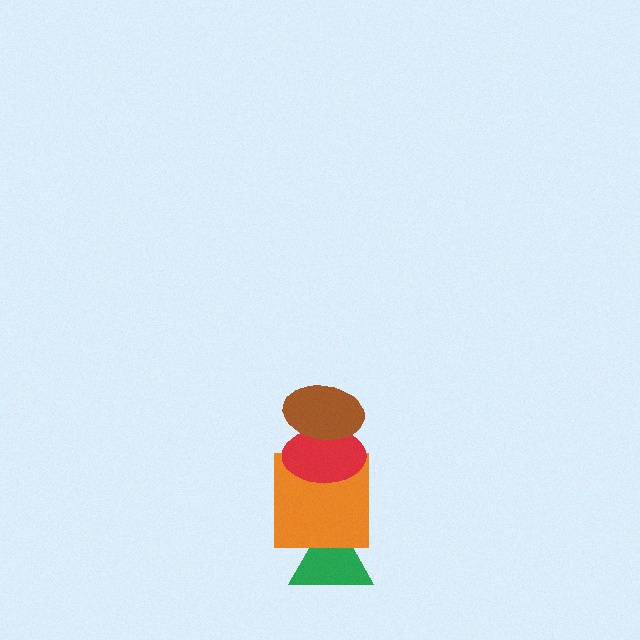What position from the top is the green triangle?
The green triangle is 4th from the top.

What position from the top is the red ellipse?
The red ellipse is 2nd from the top.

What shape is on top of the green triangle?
The orange square is on top of the green triangle.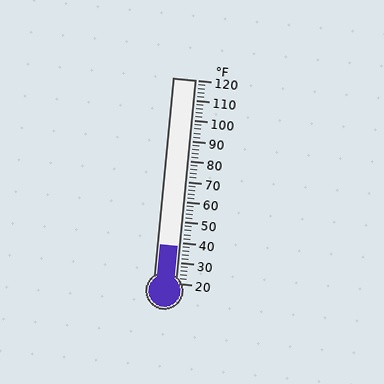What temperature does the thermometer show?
The thermometer shows approximately 38°F.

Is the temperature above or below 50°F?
The temperature is below 50°F.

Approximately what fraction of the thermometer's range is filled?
The thermometer is filled to approximately 20% of its range.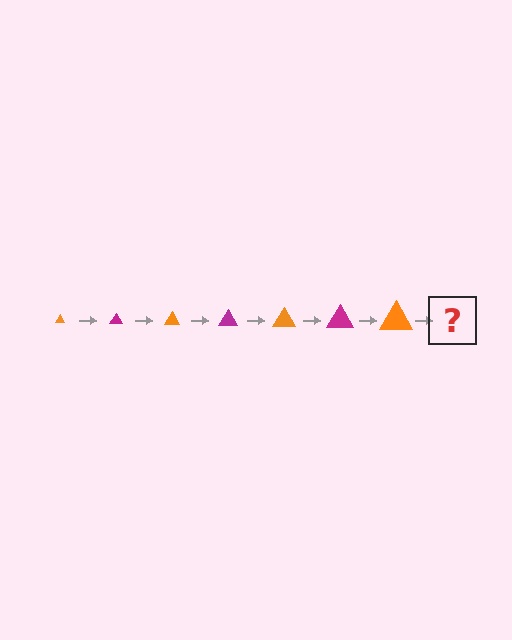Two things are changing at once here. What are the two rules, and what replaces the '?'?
The two rules are that the triangle grows larger each step and the color cycles through orange and magenta. The '?' should be a magenta triangle, larger than the previous one.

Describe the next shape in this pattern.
It should be a magenta triangle, larger than the previous one.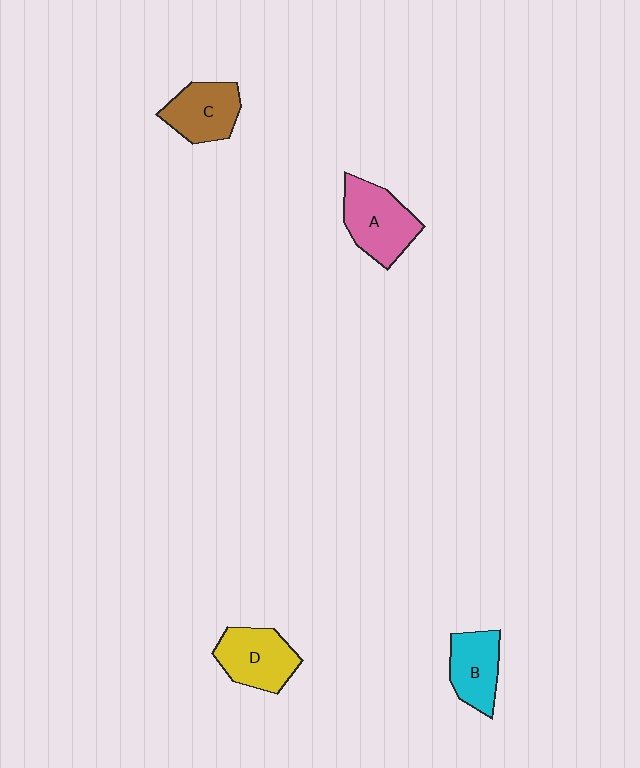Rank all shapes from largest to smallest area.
From largest to smallest: A (pink), D (yellow), C (brown), B (cyan).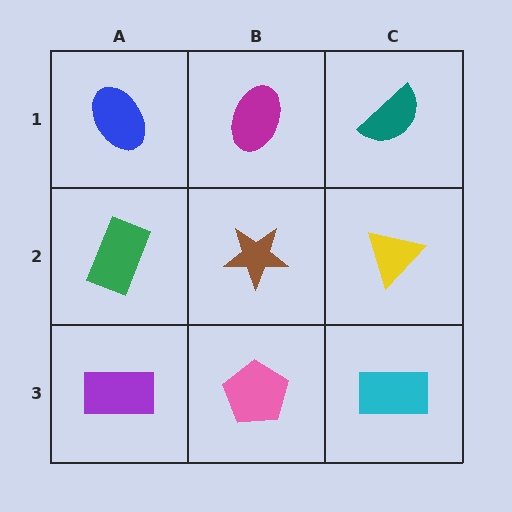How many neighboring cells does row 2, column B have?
4.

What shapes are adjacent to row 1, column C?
A yellow triangle (row 2, column C), a magenta ellipse (row 1, column B).